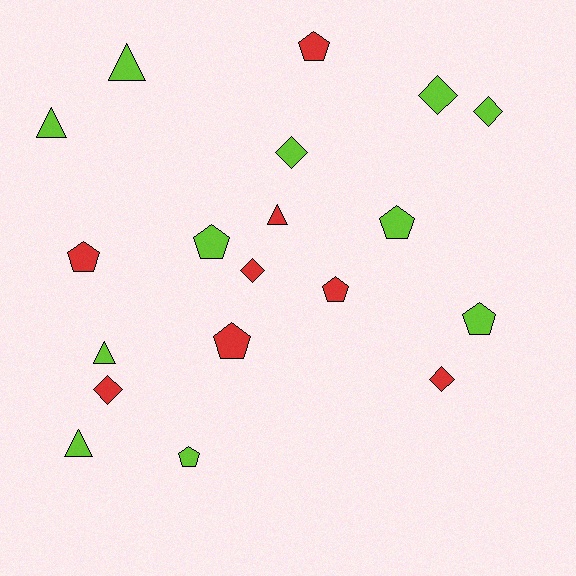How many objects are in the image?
There are 19 objects.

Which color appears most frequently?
Lime, with 11 objects.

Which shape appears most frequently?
Pentagon, with 8 objects.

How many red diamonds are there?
There are 3 red diamonds.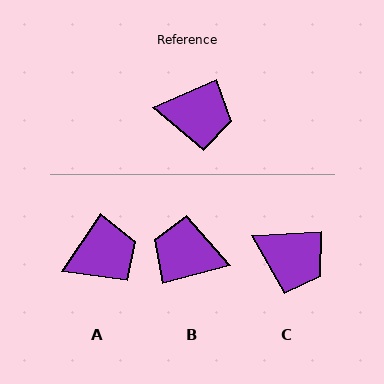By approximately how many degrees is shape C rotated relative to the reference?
Approximately 21 degrees clockwise.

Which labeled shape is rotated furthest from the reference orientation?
B, about 171 degrees away.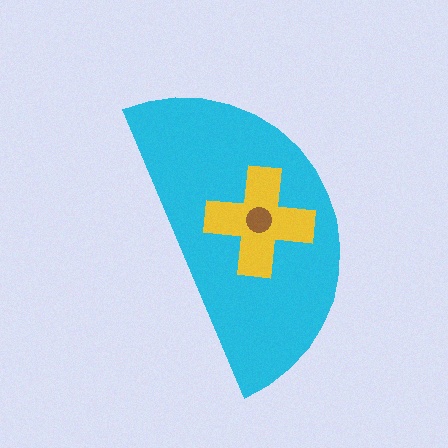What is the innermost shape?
The brown circle.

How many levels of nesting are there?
3.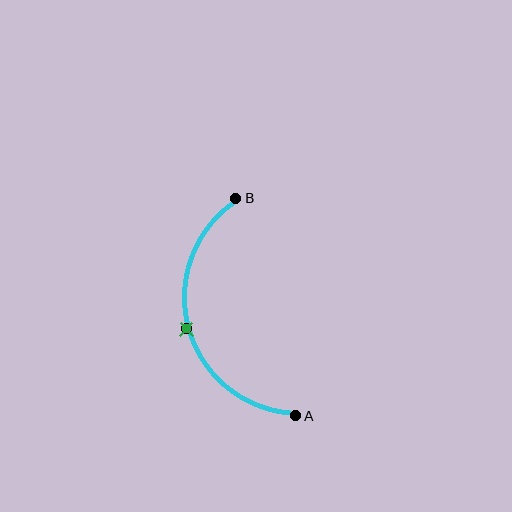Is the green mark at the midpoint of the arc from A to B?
Yes. The green mark lies on the arc at equal arc-length from both A and B — it is the arc midpoint.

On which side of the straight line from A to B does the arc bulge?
The arc bulges to the left of the straight line connecting A and B.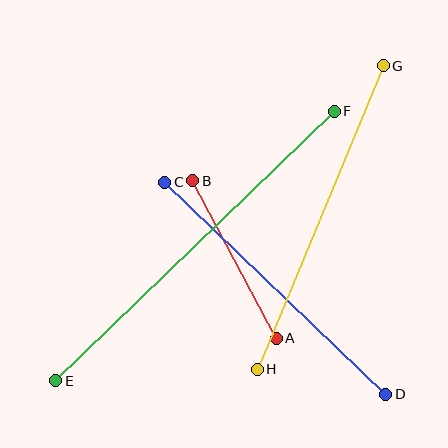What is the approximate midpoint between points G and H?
The midpoint is at approximately (320, 217) pixels.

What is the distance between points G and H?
The distance is approximately 328 pixels.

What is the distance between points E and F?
The distance is approximately 388 pixels.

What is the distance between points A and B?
The distance is approximately 178 pixels.